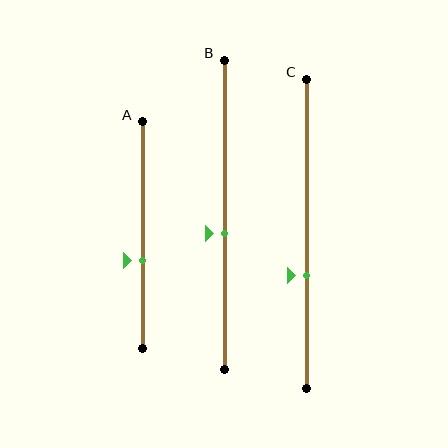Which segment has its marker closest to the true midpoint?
Segment B has its marker closest to the true midpoint.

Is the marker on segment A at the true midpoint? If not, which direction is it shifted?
No, the marker on segment A is shifted downward by about 11% of the segment length.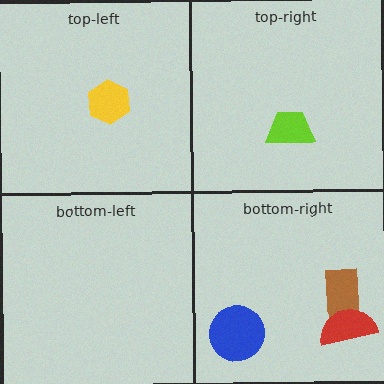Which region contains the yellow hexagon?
The top-left region.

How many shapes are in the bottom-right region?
3.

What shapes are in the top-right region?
The lime trapezoid.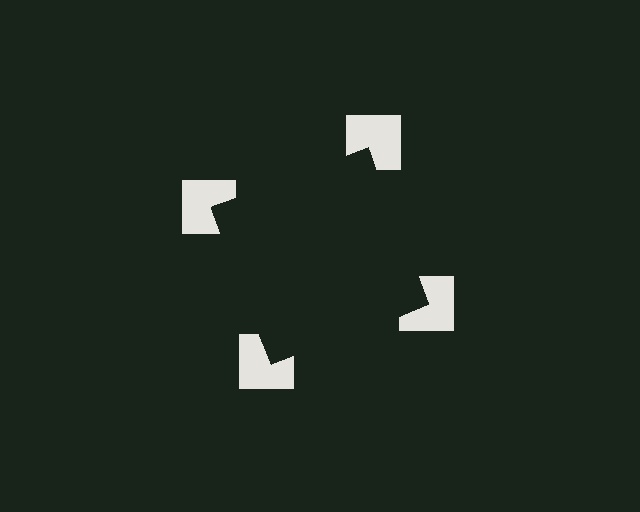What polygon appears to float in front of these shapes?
An illusory square — its edges are inferred from the aligned wedge cuts in the notched squares, not physically drawn.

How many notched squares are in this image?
There are 4 — one at each vertex of the illusory square.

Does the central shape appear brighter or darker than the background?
It typically appears slightly darker than the background, even though no actual brightness change is drawn.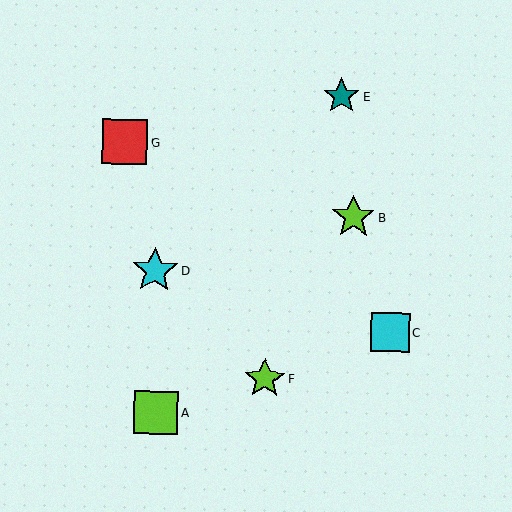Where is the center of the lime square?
The center of the lime square is at (156, 413).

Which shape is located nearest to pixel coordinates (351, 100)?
The teal star (labeled E) at (341, 96) is nearest to that location.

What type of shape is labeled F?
Shape F is a lime star.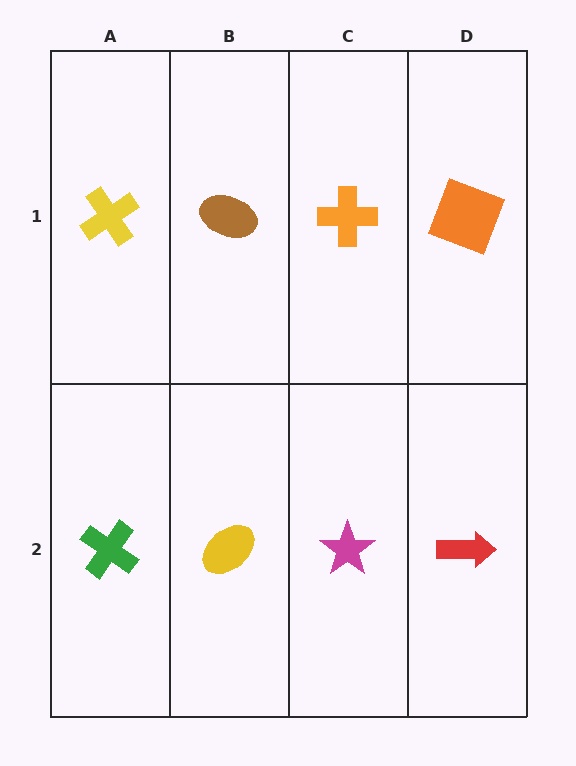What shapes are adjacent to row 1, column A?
A green cross (row 2, column A), a brown ellipse (row 1, column B).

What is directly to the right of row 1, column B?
An orange cross.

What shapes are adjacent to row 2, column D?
An orange square (row 1, column D), a magenta star (row 2, column C).